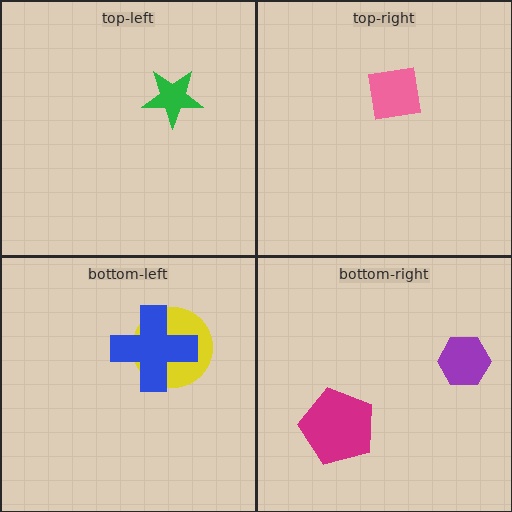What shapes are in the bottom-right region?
The magenta pentagon, the purple hexagon.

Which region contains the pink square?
The top-right region.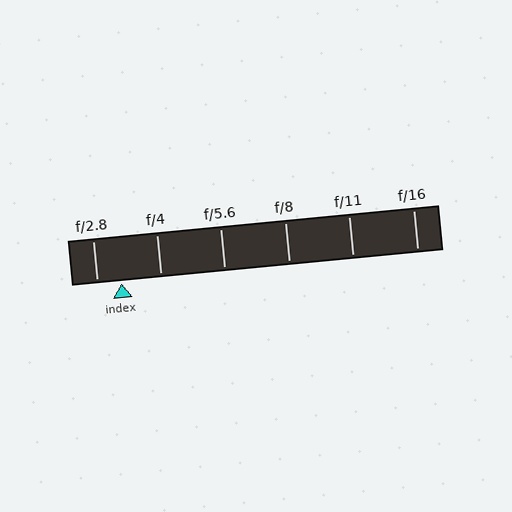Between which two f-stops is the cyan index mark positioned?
The index mark is between f/2.8 and f/4.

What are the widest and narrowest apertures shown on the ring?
The widest aperture shown is f/2.8 and the narrowest is f/16.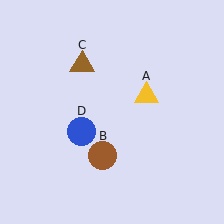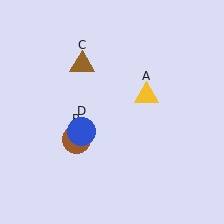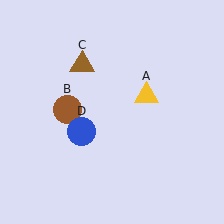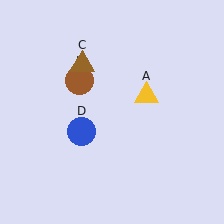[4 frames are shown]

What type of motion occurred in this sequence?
The brown circle (object B) rotated clockwise around the center of the scene.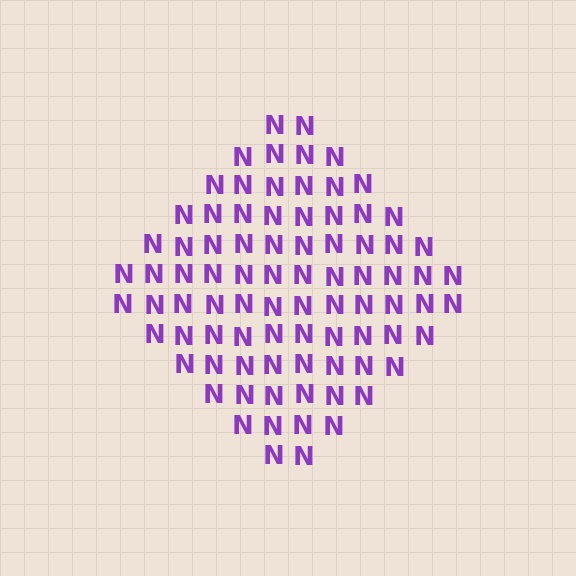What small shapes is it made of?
It is made of small letter N's.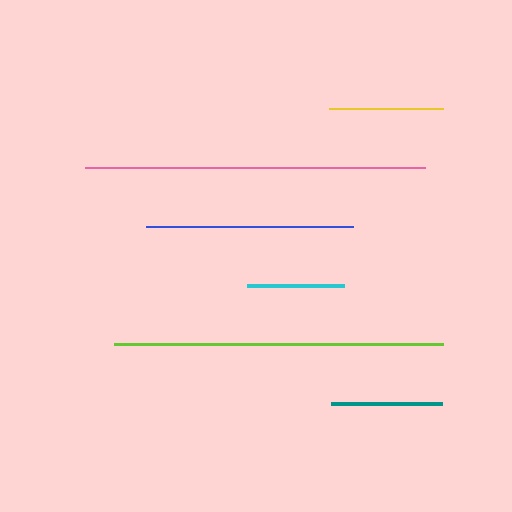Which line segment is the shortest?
The cyan line is the shortest at approximately 96 pixels.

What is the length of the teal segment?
The teal segment is approximately 111 pixels long.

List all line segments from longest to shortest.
From longest to shortest: pink, lime, blue, yellow, teal, cyan.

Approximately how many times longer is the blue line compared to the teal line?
The blue line is approximately 1.9 times the length of the teal line.